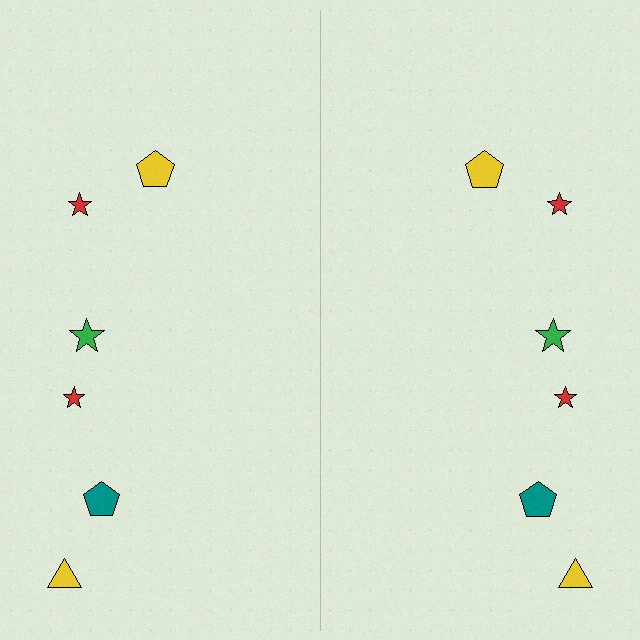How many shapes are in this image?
There are 12 shapes in this image.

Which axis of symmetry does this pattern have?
The pattern has a vertical axis of symmetry running through the center of the image.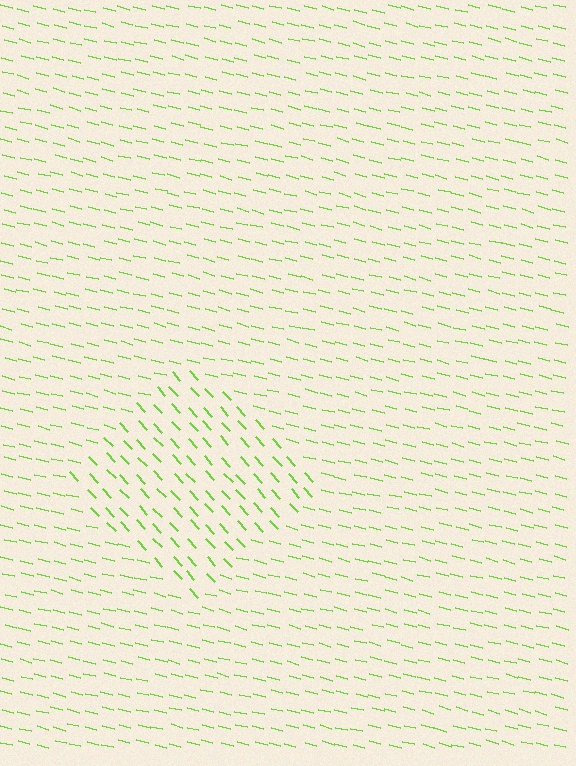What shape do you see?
I see a diamond.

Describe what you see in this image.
The image is filled with small lime line segments. A diamond region in the image has lines oriented differently from the surrounding lines, creating a visible texture boundary.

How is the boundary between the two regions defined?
The boundary is defined purely by a change in line orientation (approximately 33 degrees difference). All lines are the same color and thickness.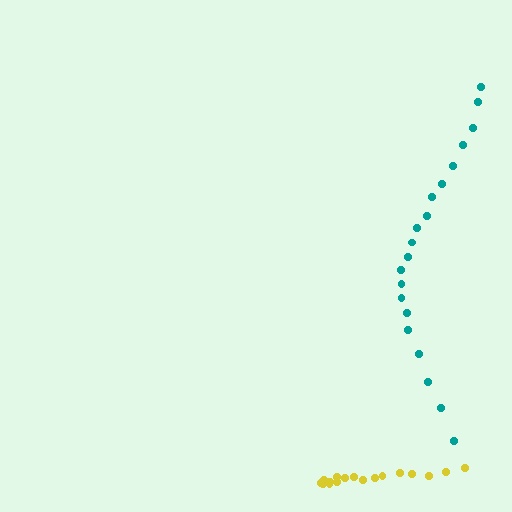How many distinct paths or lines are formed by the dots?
There are 2 distinct paths.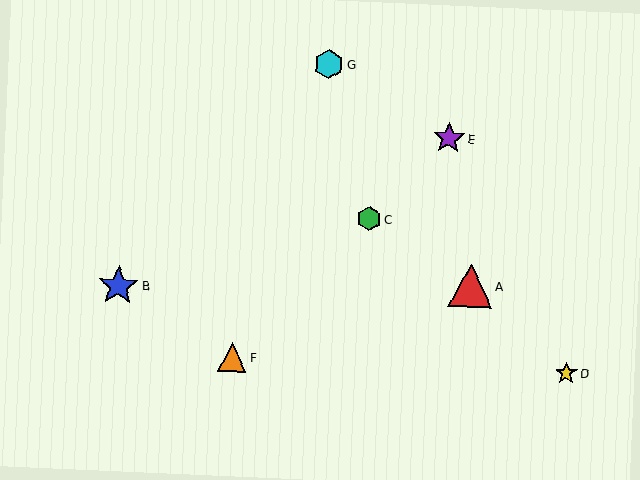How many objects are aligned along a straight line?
3 objects (C, E, F) are aligned along a straight line.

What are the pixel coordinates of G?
Object G is at (329, 64).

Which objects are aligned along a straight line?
Objects C, E, F are aligned along a straight line.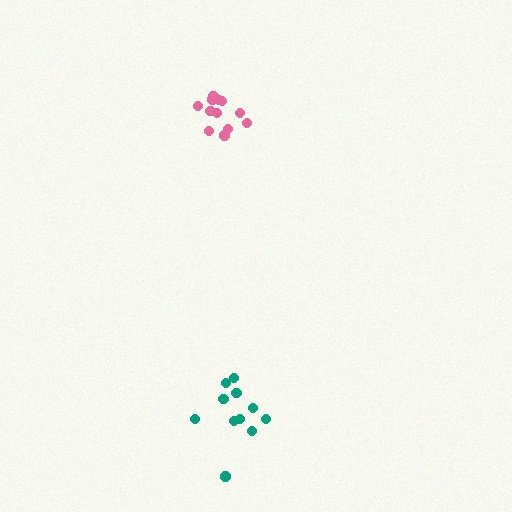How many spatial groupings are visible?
There are 2 spatial groupings.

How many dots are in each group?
Group 1: 12 dots, Group 2: 11 dots (23 total).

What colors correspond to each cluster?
The clusters are colored: pink, teal.